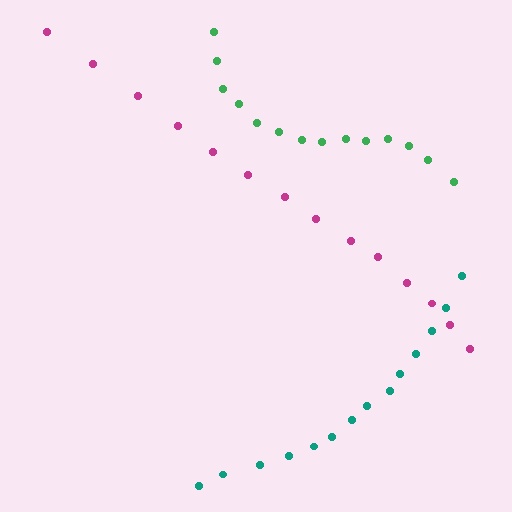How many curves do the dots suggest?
There are 3 distinct paths.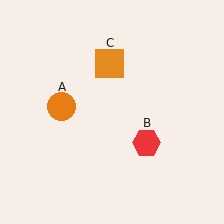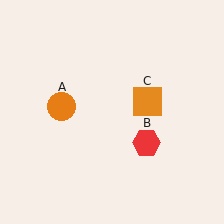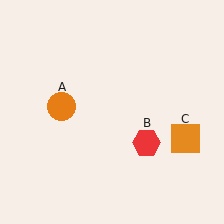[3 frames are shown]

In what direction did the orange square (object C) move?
The orange square (object C) moved down and to the right.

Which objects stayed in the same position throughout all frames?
Orange circle (object A) and red hexagon (object B) remained stationary.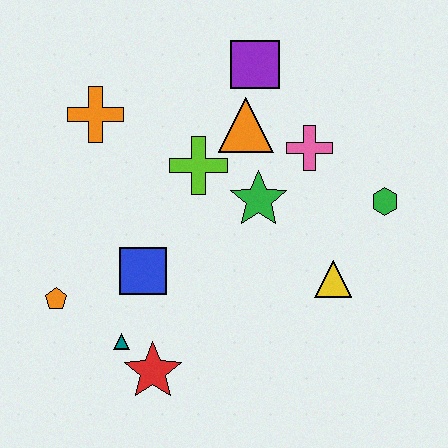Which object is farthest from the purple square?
The red star is farthest from the purple square.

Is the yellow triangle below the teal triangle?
No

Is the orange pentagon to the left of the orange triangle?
Yes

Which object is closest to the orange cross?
The lime cross is closest to the orange cross.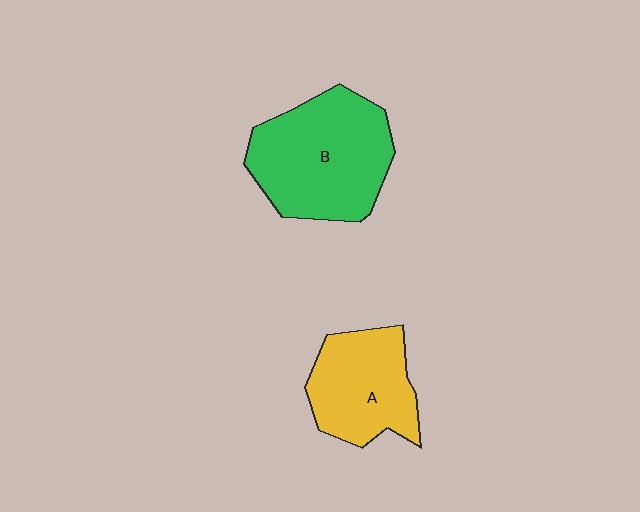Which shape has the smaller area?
Shape A (yellow).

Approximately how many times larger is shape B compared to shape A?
Approximately 1.4 times.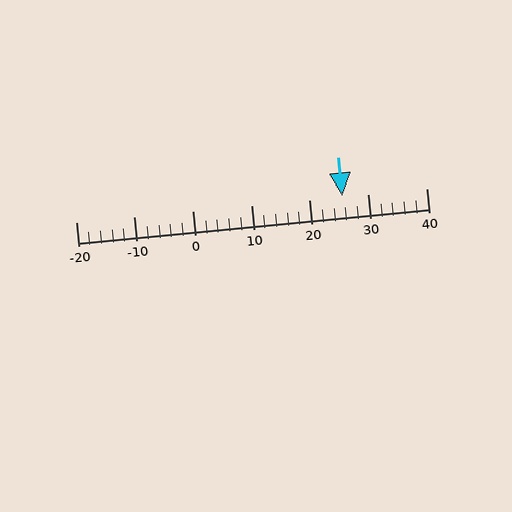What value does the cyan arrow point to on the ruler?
The cyan arrow points to approximately 26.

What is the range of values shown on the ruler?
The ruler shows values from -20 to 40.